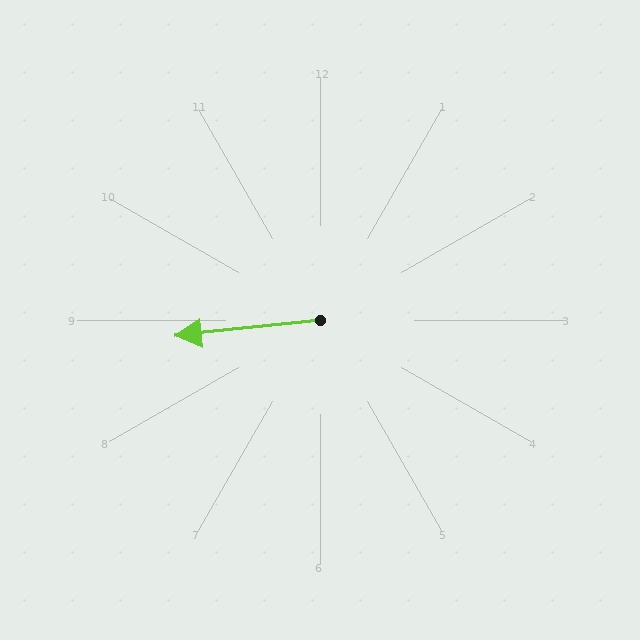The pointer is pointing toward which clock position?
Roughly 9 o'clock.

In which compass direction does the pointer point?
West.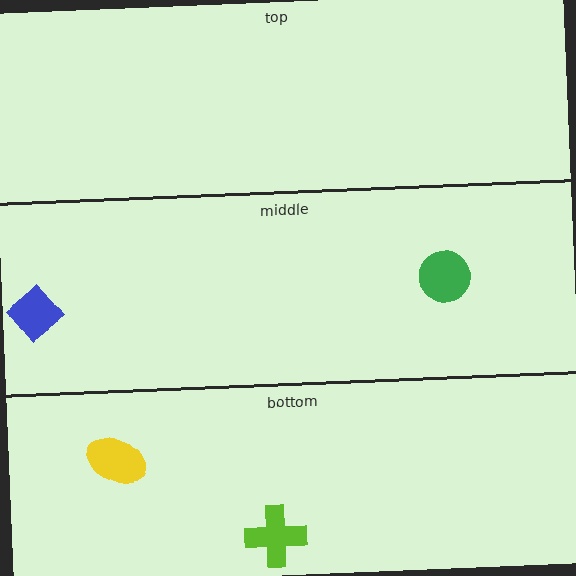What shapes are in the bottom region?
The yellow ellipse, the lime cross.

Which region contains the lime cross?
The bottom region.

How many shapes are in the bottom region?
2.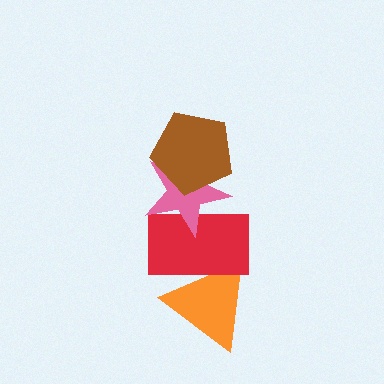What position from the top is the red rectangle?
The red rectangle is 3rd from the top.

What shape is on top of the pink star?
The brown pentagon is on top of the pink star.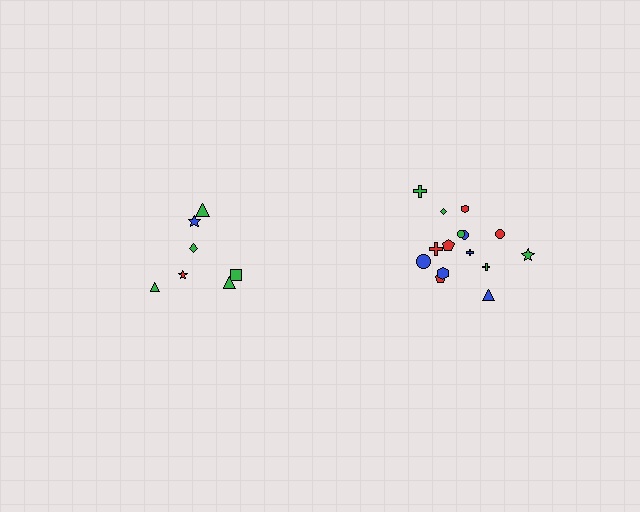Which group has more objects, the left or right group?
The right group.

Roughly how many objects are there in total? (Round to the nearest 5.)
Roughly 20 objects in total.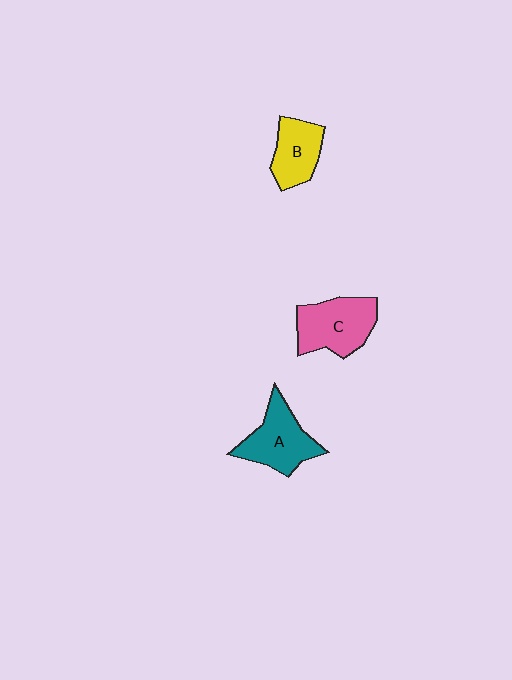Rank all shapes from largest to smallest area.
From largest to smallest: C (pink), A (teal), B (yellow).